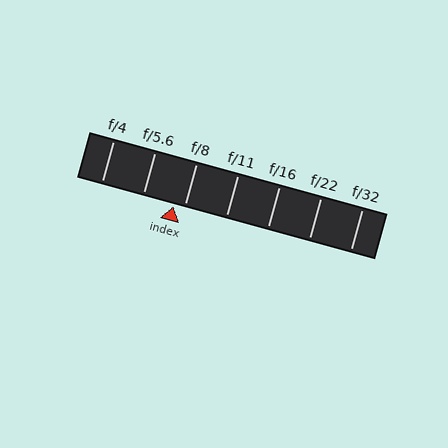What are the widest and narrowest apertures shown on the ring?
The widest aperture shown is f/4 and the narrowest is f/32.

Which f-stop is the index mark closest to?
The index mark is closest to f/8.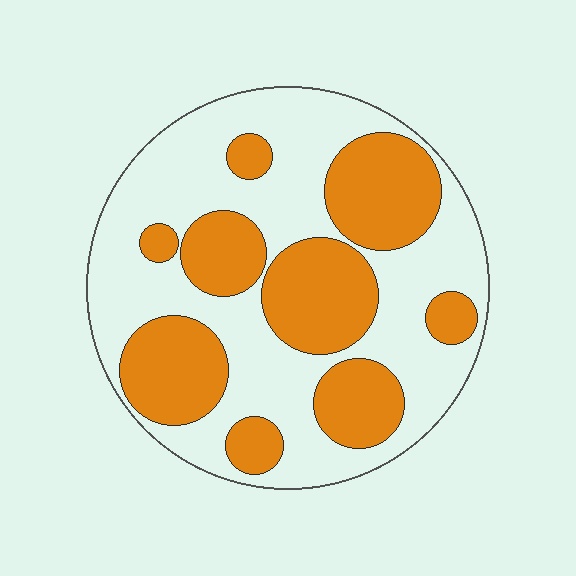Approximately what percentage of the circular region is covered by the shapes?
Approximately 40%.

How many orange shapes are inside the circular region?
9.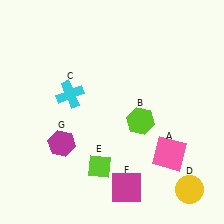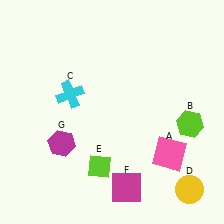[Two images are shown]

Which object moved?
The lime hexagon (B) moved right.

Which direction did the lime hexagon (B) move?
The lime hexagon (B) moved right.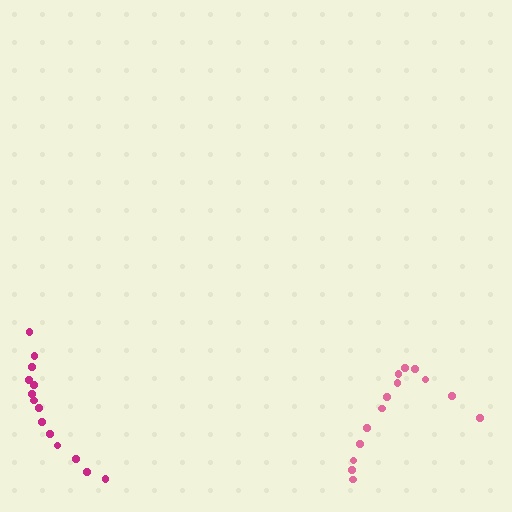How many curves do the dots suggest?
There are 2 distinct paths.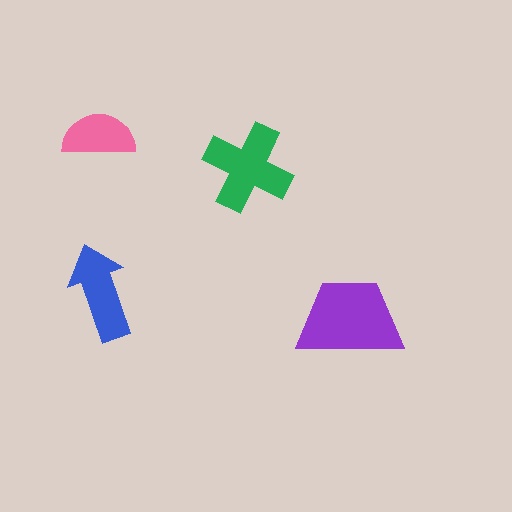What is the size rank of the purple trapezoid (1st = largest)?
1st.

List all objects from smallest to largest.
The pink semicircle, the blue arrow, the green cross, the purple trapezoid.